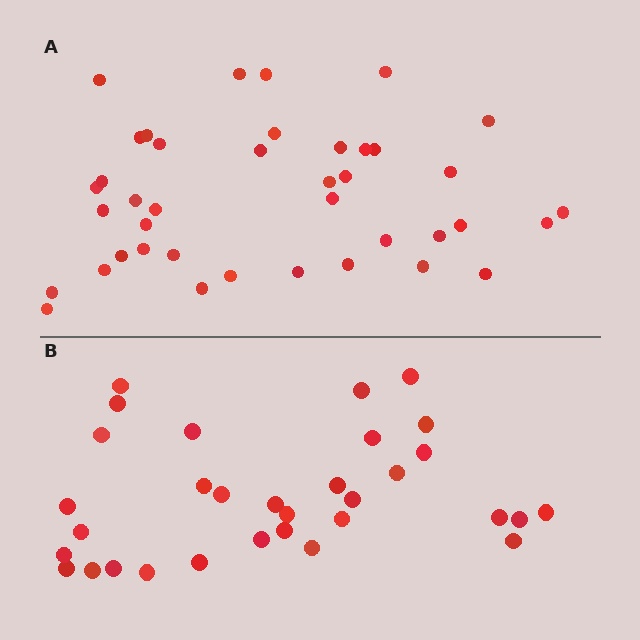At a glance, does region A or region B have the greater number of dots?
Region A (the top region) has more dots.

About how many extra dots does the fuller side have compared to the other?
Region A has roughly 8 or so more dots than region B.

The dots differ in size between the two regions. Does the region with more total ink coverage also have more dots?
No. Region B has more total ink coverage because its dots are larger, but region A actually contains more individual dots. Total area can be misleading — the number of items is what matters here.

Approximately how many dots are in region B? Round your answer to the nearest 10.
About 30 dots. (The exact count is 32, which rounds to 30.)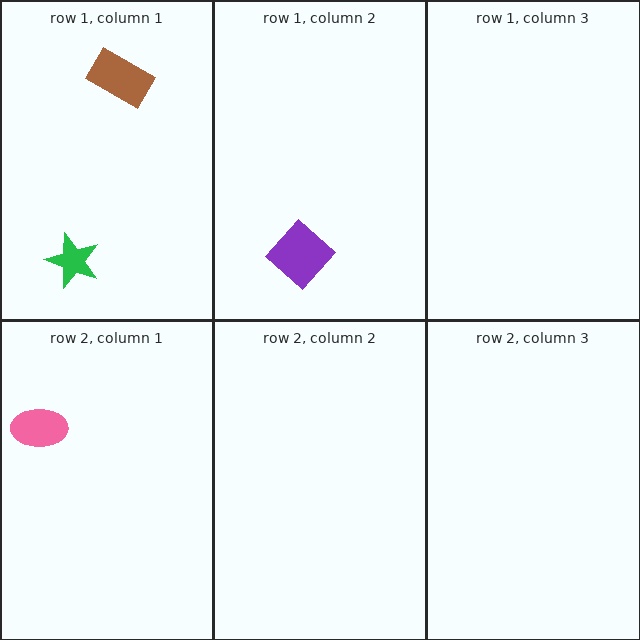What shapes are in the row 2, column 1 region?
The pink ellipse.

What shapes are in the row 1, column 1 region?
The green star, the brown rectangle.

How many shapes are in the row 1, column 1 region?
2.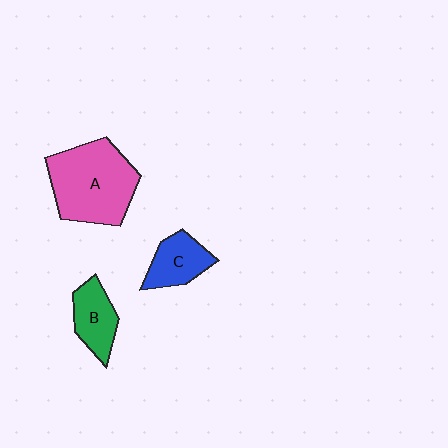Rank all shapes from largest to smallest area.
From largest to smallest: A (pink), B (green), C (blue).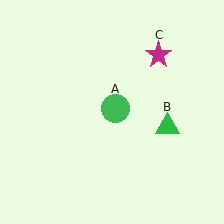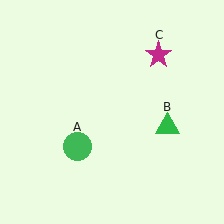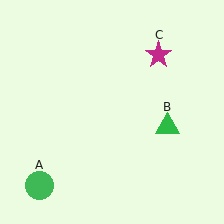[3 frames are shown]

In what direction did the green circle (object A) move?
The green circle (object A) moved down and to the left.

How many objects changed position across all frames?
1 object changed position: green circle (object A).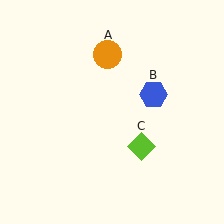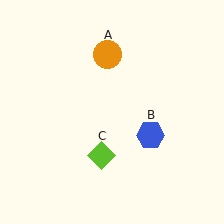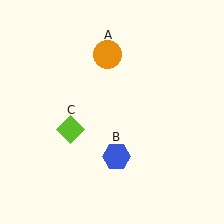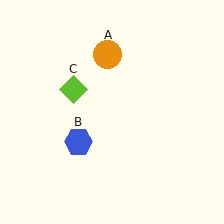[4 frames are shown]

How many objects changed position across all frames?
2 objects changed position: blue hexagon (object B), lime diamond (object C).